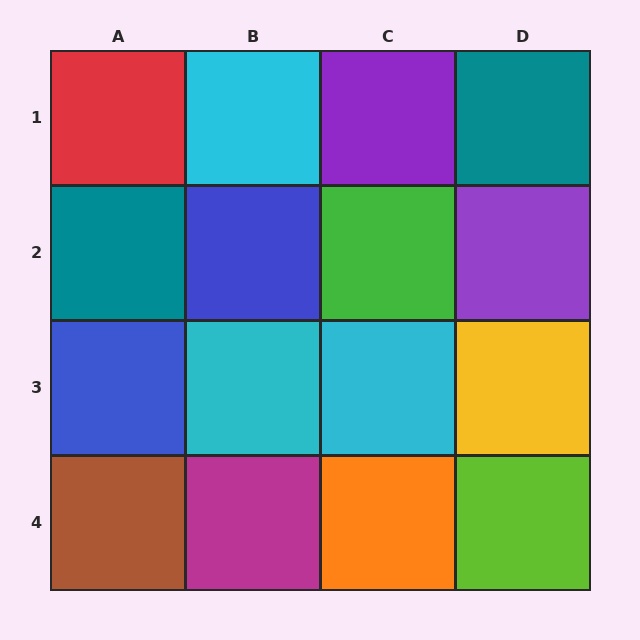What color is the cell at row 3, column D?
Yellow.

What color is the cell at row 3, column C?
Cyan.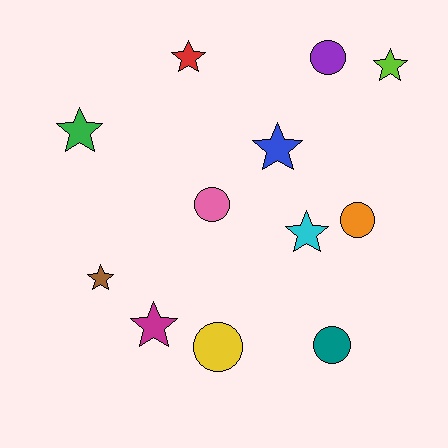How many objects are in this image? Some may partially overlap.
There are 12 objects.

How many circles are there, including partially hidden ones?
There are 5 circles.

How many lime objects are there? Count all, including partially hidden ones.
There is 1 lime object.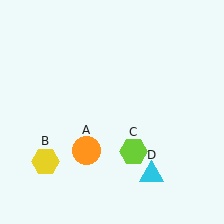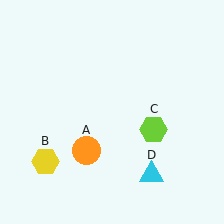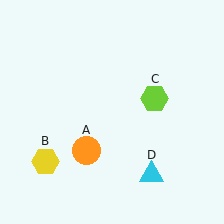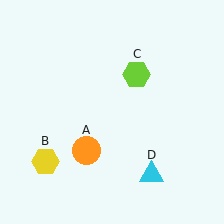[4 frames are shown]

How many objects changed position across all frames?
1 object changed position: lime hexagon (object C).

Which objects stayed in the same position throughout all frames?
Orange circle (object A) and yellow hexagon (object B) and cyan triangle (object D) remained stationary.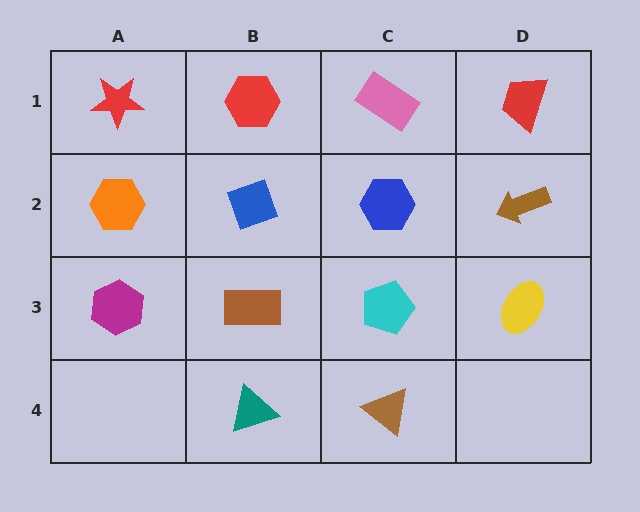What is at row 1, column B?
A red hexagon.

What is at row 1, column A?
A red star.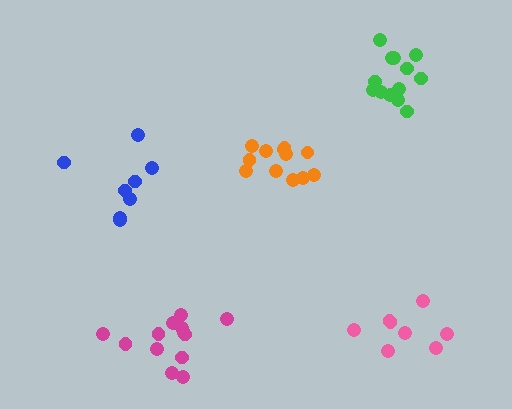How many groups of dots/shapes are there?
There are 5 groups.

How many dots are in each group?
Group 1: 12 dots, Group 2: 13 dots, Group 3: 8 dots, Group 4: 13 dots, Group 5: 8 dots (54 total).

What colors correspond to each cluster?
The clusters are colored: orange, magenta, pink, green, blue.